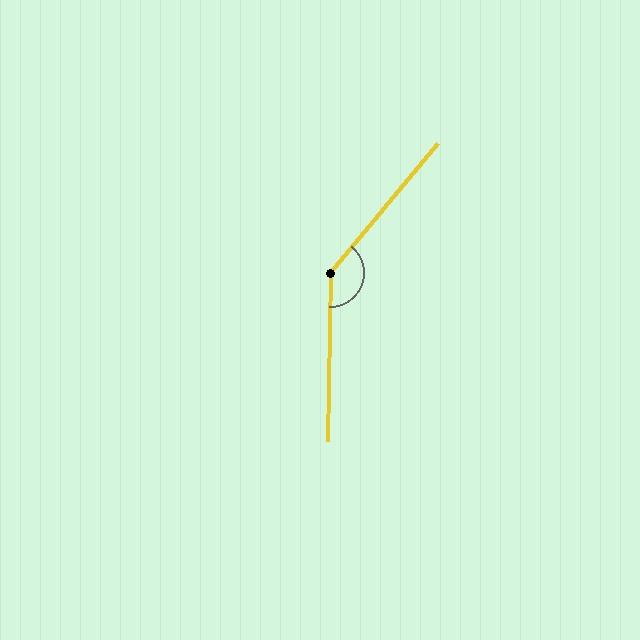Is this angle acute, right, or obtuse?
It is obtuse.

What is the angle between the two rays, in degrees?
Approximately 141 degrees.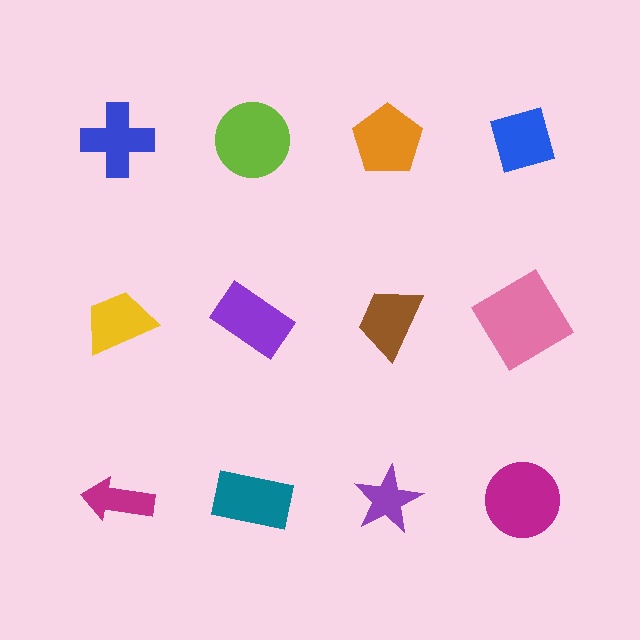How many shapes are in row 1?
4 shapes.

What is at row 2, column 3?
A brown trapezoid.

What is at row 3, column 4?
A magenta circle.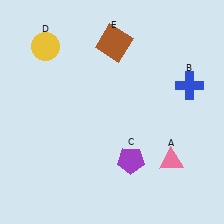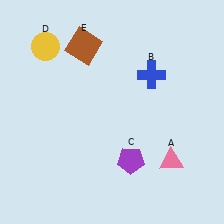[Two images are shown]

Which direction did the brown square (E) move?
The brown square (E) moved left.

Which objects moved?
The objects that moved are: the blue cross (B), the brown square (E).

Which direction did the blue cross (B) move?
The blue cross (B) moved left.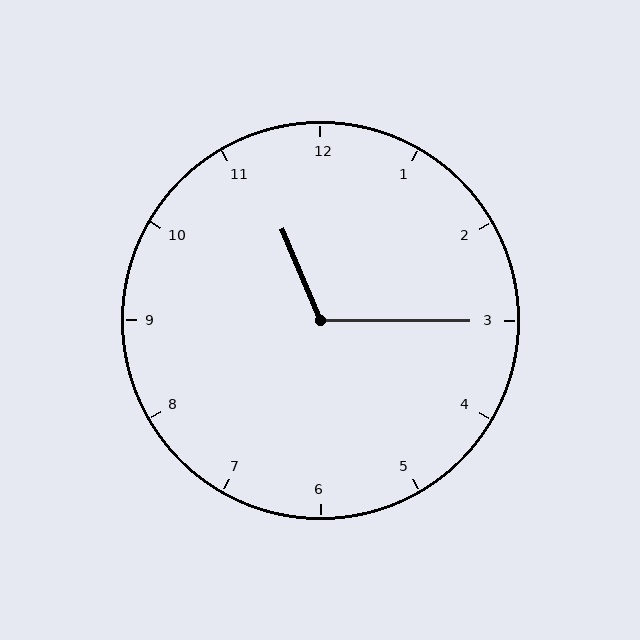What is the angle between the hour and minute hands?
Approximately 112 degrees.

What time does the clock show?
11:15.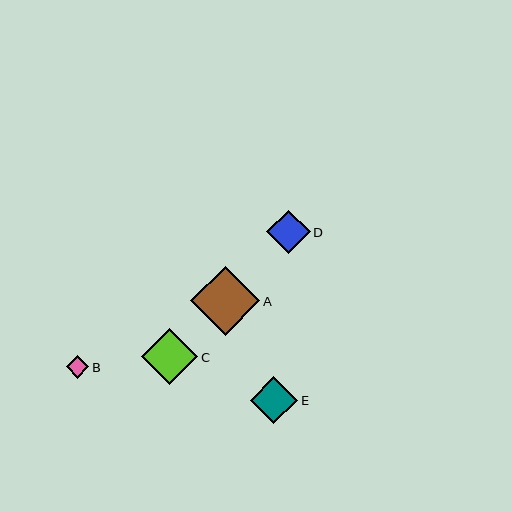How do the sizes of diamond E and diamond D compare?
Diamond E and diamond D are approximately the same size.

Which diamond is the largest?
Diamond A is the largest with a size of approximately 69 pixels.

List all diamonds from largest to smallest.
From largest to smallest: A, C, E, D, B.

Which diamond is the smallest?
Diamond B is the smallest with a size of approximately 23 pixels.